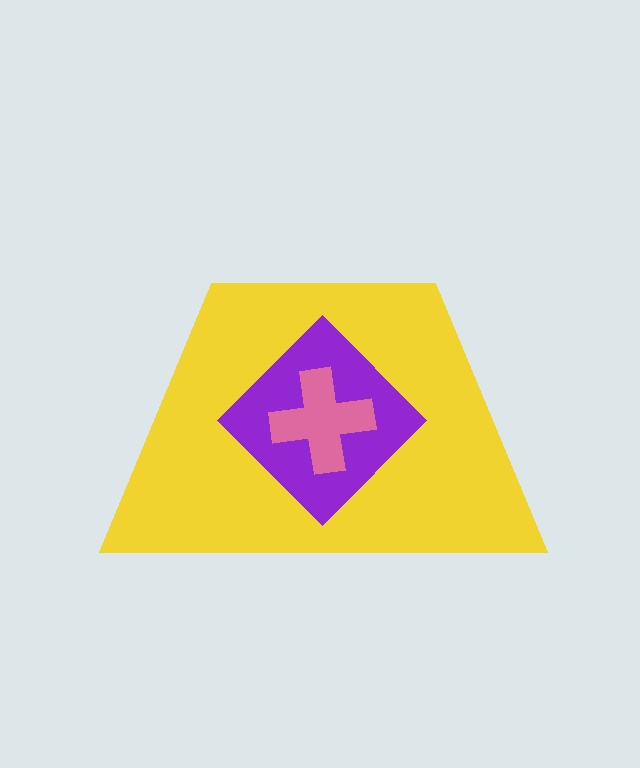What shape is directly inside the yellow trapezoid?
The purple diamond.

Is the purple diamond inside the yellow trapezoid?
Yes.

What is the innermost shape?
The pink cross.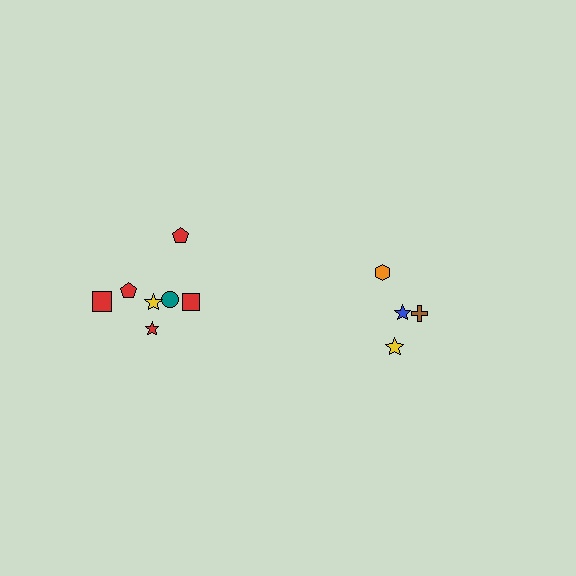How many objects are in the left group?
There are 7 objects.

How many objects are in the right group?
There are 4 objects.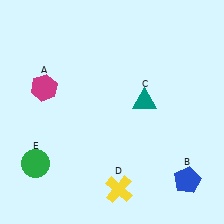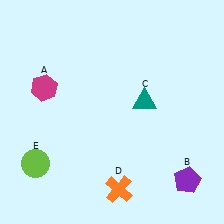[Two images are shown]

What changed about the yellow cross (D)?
In Image 1, D is yellow. In Image 2, it changed to orange.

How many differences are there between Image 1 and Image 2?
There are 3 differences between the two images.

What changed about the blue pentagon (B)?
In Image 1, B is blue. In Image 2, it changed to purple.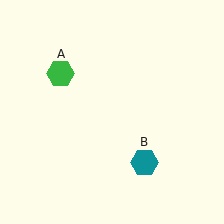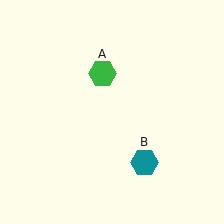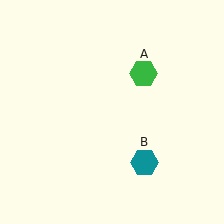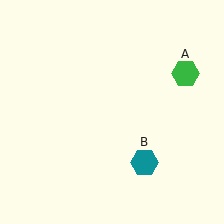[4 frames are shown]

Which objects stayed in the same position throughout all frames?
Teal hexagon (object B) remained stationary.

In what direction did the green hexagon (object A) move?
The green hexagon (object A) moved right.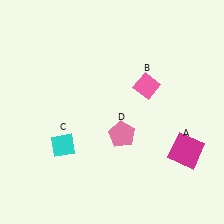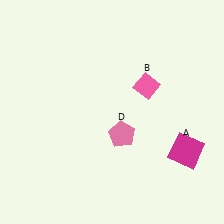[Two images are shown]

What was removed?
The cyan diamond (C) was removed in Image 2.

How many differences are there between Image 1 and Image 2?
There is 1 difference between the two images.